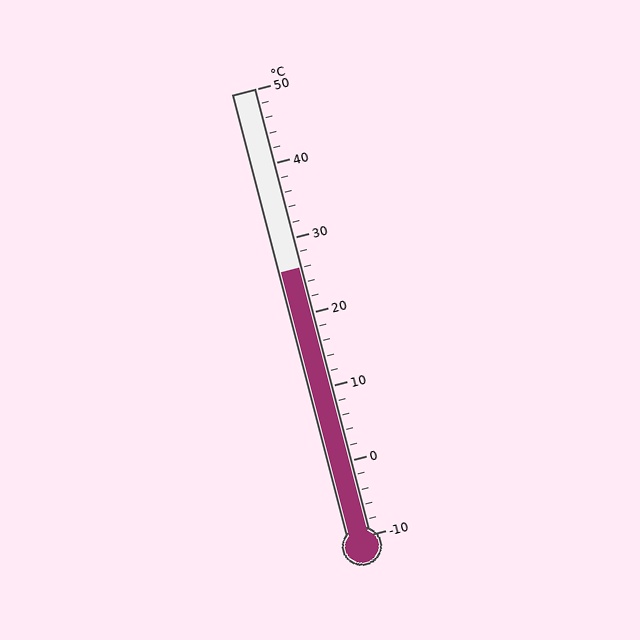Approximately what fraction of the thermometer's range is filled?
The thermometer is filled to approximately 60% of its range.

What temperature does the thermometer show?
The thermometer shows approximately 26°C.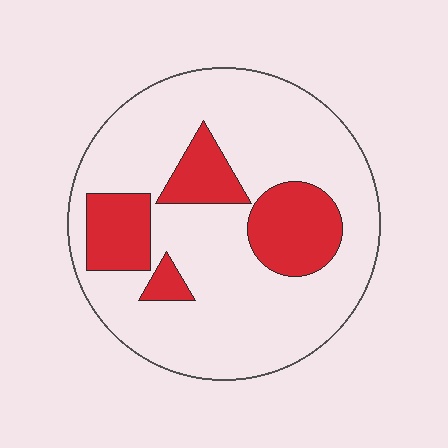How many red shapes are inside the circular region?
4.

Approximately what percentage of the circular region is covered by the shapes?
Approximately 25%.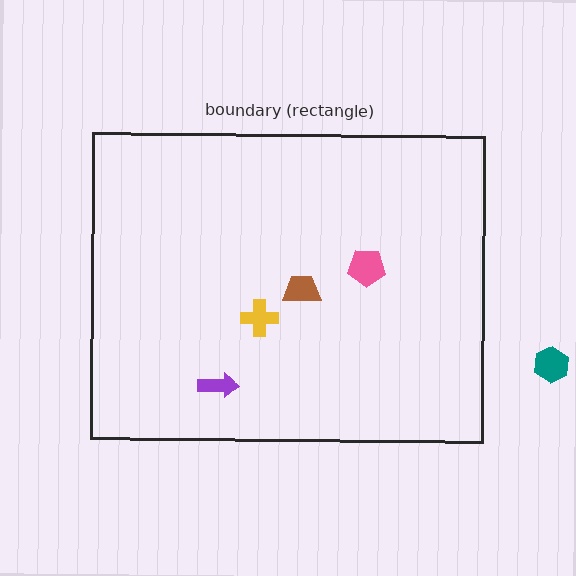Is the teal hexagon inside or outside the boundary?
Outside.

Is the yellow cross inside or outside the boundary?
Inside.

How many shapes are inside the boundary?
4 inside, 1 outside.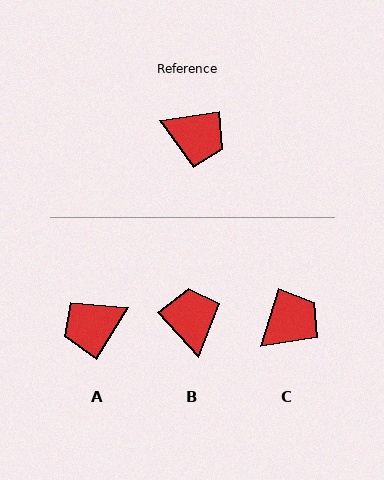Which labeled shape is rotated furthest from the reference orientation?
A, about 130 degrees away.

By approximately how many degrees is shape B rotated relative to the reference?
Approximately 124 degrees counter-clockwise.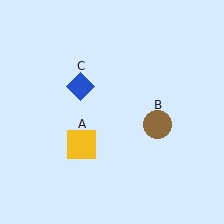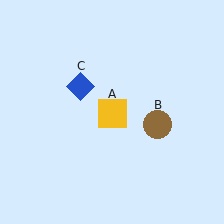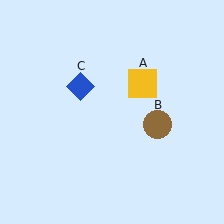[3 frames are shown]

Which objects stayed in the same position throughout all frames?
Brown circle (object B) and blue diamond (object C) remained stationary.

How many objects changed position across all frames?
1 object changed position: yellow square (object A).